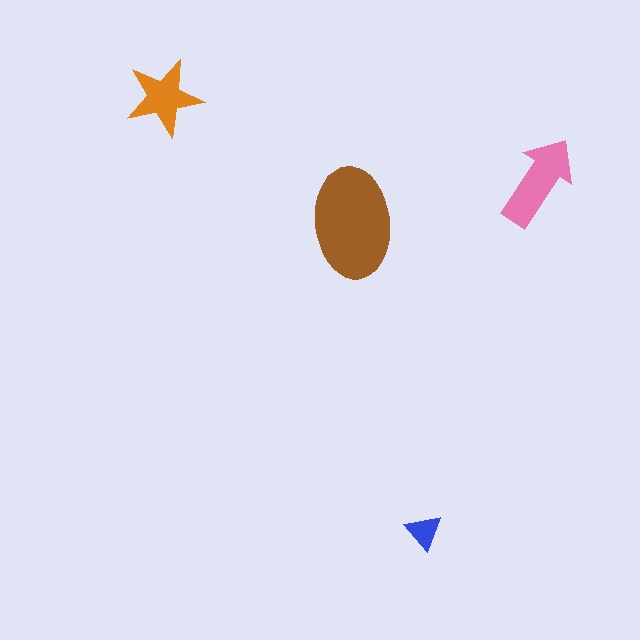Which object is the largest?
The brown ellipse.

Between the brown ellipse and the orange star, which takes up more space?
The brown ellipse.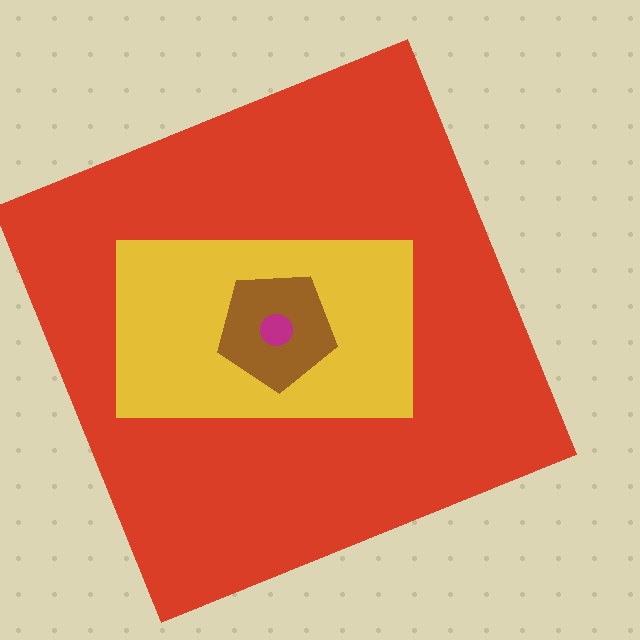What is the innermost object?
The magenta circle.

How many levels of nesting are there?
4.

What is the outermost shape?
The red square.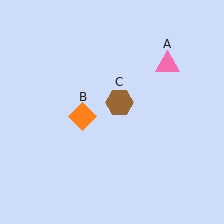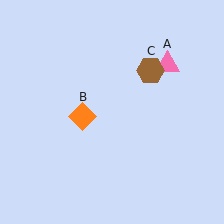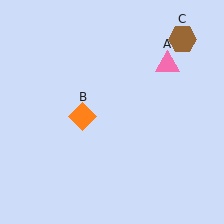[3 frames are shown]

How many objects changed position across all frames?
1 object changed position: brown hexagon (object C).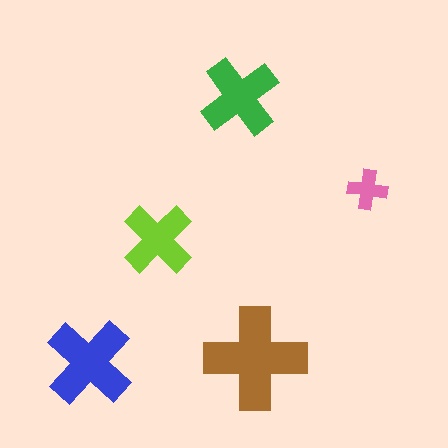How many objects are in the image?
There are 5 objects in the image.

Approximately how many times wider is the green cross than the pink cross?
About 2 times wider.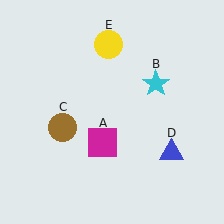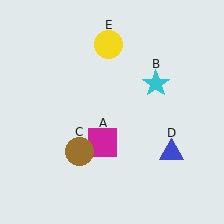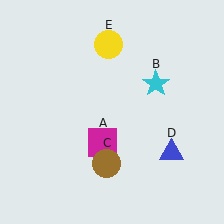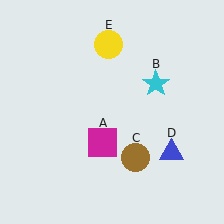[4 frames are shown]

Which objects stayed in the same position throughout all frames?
Magenta square (object A) and cyan star (object B) and blue triangle (object D) and yellow circle (object E) remained stationary.